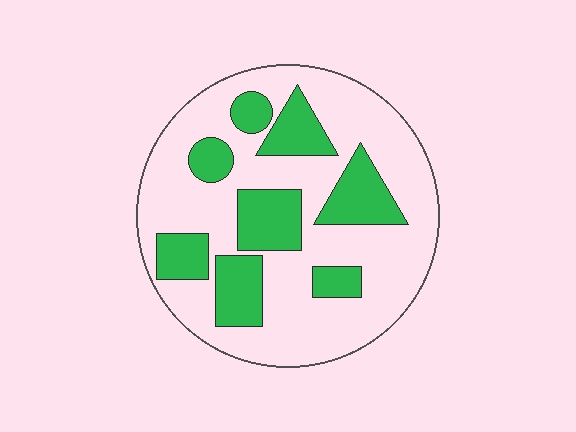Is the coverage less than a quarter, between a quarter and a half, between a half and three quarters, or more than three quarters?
Between a quarter and a half.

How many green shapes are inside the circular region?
8.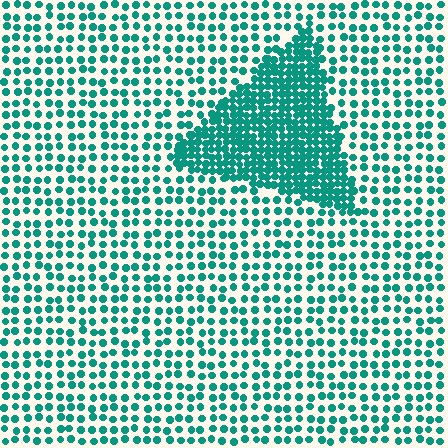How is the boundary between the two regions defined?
The boundary is defined by a change in element density (approximately 2.4x ratio). All elements are the same color, size, and shape.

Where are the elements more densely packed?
The elements are more densely packed inside the triangle boundary.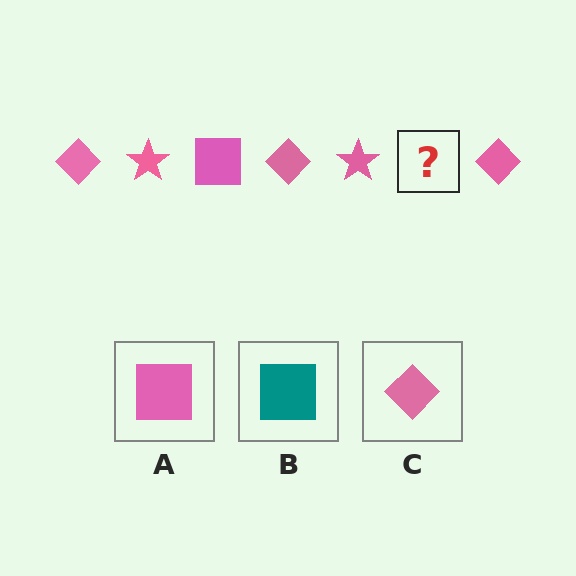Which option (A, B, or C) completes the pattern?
A.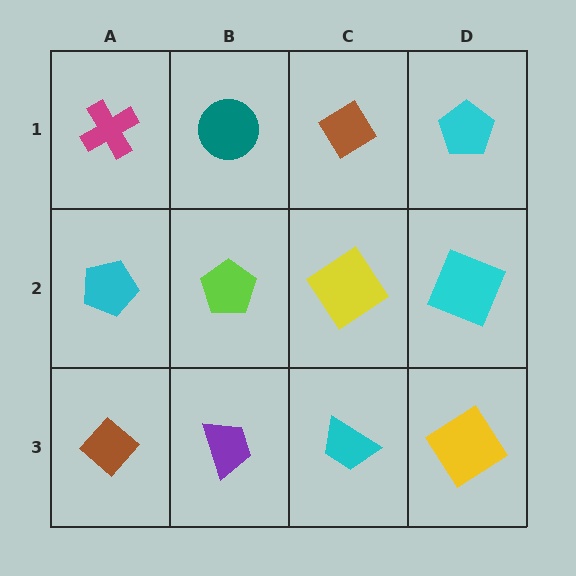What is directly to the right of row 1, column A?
A teal circle.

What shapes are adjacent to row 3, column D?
A cyan square (row 2, column D), a cyan trapezoid (row 3, column C).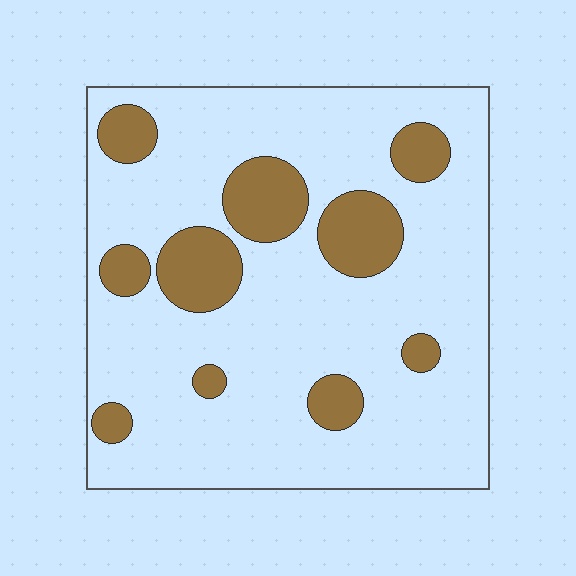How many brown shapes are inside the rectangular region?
10.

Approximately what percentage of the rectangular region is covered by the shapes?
Approximately 20%.